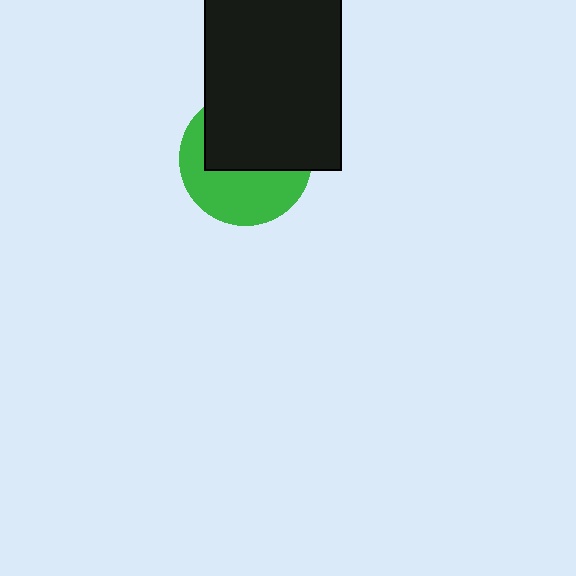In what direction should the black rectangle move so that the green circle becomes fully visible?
The black rectangle should move up. That is the shortest direction to clear the overlap and leave the green circle fully visible.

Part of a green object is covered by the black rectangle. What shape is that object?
It is a circle.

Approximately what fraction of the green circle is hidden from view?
Roughly 53% of the green circle is hidden behind the black rectangle.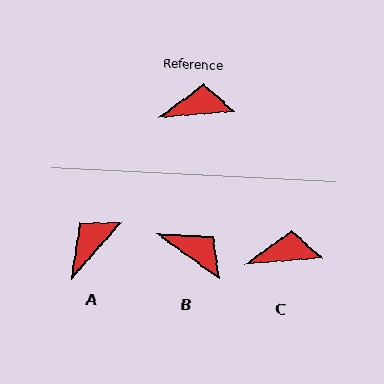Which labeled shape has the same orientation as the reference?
C.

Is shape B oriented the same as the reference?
No, it is off by about 39 degrees.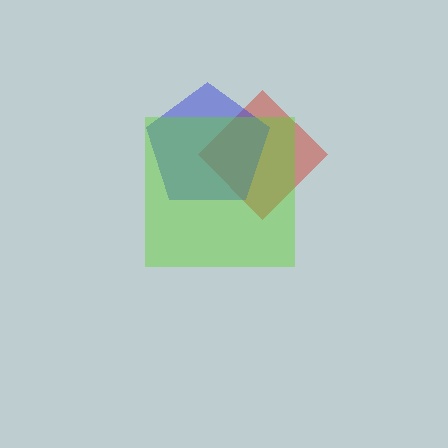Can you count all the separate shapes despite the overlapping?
Yes, there are 3 separate shapes.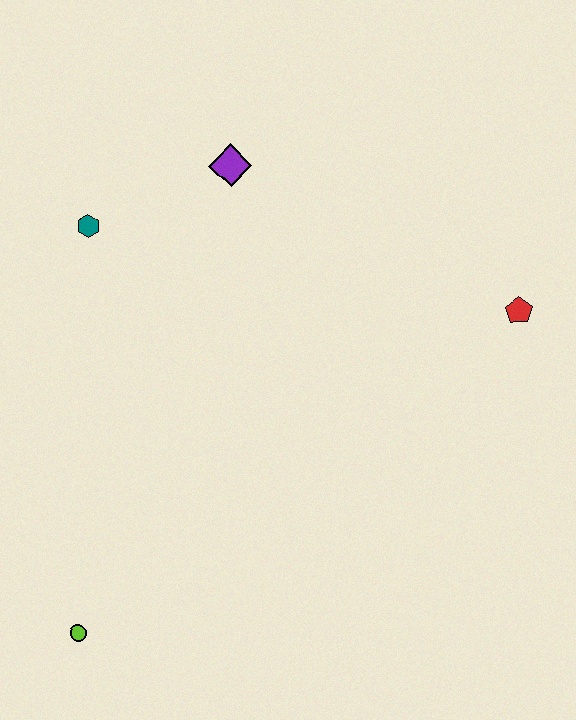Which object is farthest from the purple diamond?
The lime circle is farthest from the purple diamond.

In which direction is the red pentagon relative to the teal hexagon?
The red pentagon is to the right of the teal hexagon.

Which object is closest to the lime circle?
The teal hexagon is closest to the lime circle.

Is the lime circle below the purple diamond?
Yes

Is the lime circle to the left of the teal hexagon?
Yes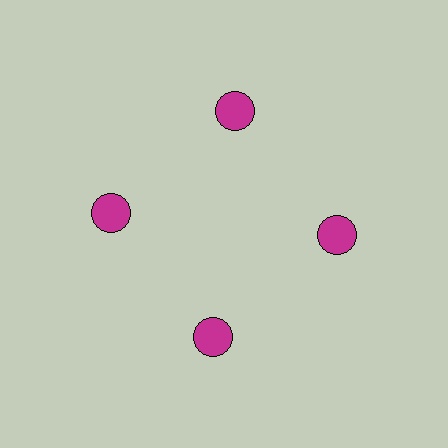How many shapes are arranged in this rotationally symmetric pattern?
There are 4 shapes, arranged in 4 groups of 1.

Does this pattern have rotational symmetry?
Yes, this pattern has 4-fold rotational symmetry. It looks the same after rotating 90 degrees around the center.